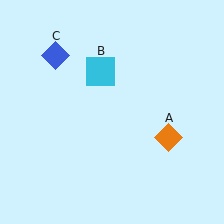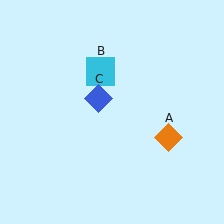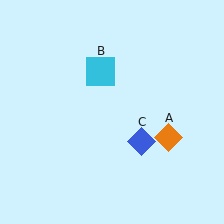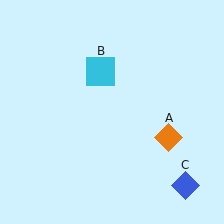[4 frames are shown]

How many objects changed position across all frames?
1 object changed position: blue diamond (object C).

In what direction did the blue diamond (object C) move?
The blue diamond (object C) moved down and to the right.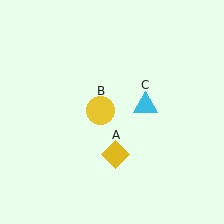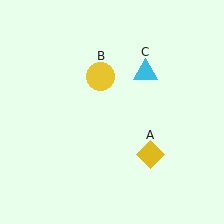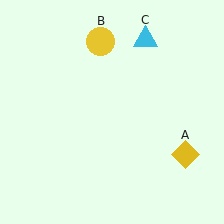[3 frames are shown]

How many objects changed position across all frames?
3 objects changed position: yellow diamond (object A), yellow circle (object B), cyan triangle (object C).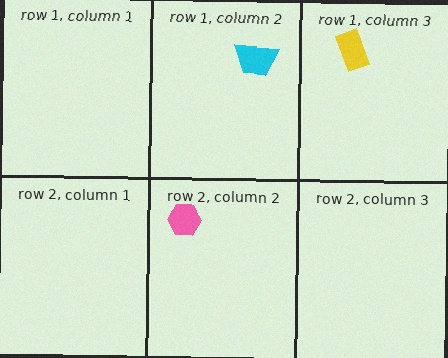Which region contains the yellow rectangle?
The row 1, column 3 region.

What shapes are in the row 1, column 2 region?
The cyan trapezoid.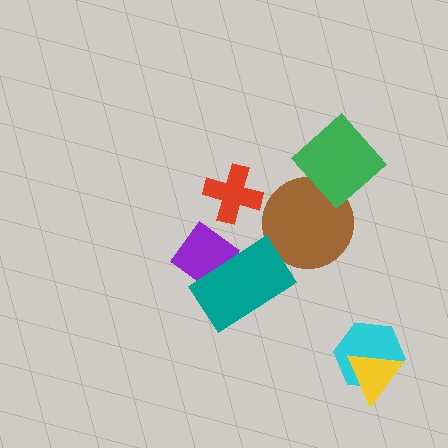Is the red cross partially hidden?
No, no other shape covers it.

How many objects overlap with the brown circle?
1 object overlaps with the brown circle.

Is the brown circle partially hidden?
Yes, it is partially covered by another shape.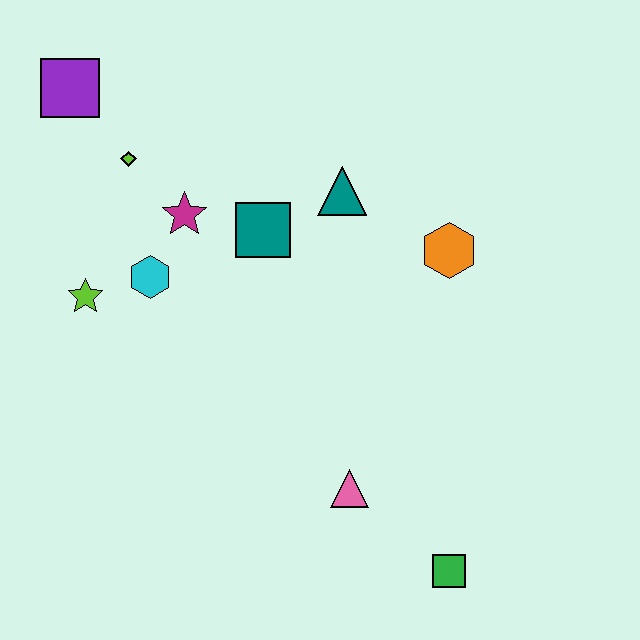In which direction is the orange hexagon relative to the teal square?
The orange hexagon is to the right of the teal square.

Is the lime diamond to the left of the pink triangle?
Yes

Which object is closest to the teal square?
The magenta star is closest to the teal square.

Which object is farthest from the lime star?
The green square is farthest from the lime star.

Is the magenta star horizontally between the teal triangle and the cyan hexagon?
Yes